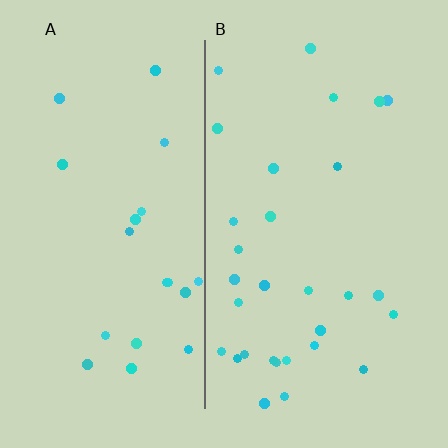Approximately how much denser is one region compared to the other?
Approximately 1.5× — region B over region A.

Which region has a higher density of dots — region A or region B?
B (the right).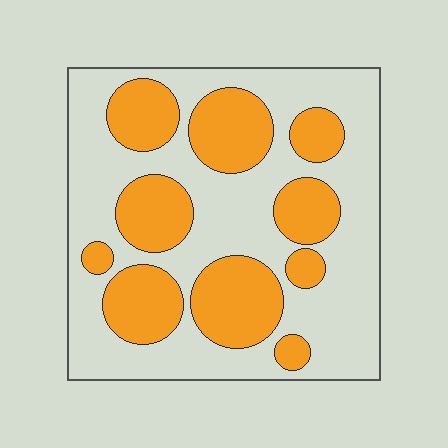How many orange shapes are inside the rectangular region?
10.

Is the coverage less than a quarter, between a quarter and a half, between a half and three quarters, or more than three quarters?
Between a quarter and a half.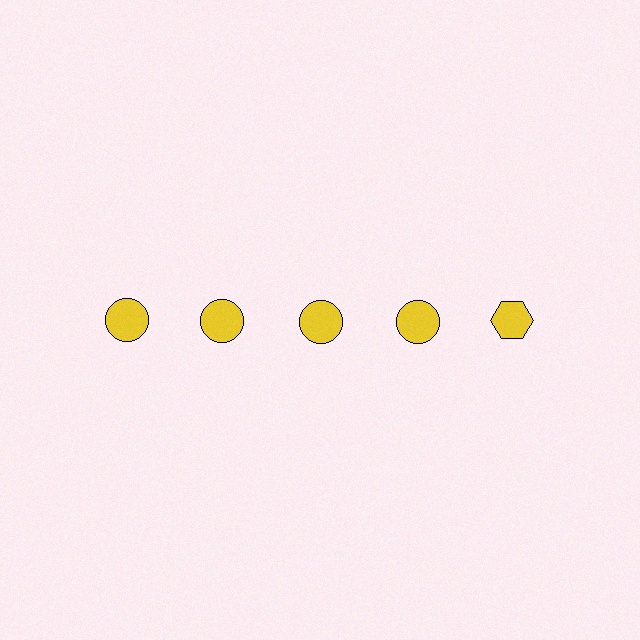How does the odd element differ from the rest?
It has a different shape: hexagon instead of circle.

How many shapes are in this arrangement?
There are 5 shapes arranged in a grid pattern.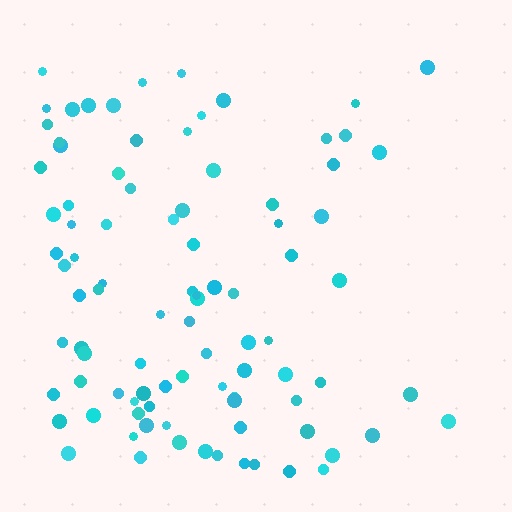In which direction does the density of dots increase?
From right to left, with the left side densest.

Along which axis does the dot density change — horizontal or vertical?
Horizontal.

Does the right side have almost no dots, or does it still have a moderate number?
Still a moderate number, just noticeably fewer than the left.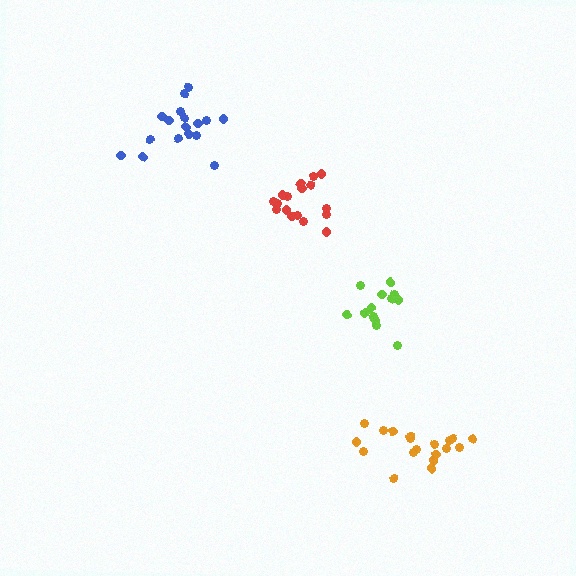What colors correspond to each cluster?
The clusters are colored: blue, orange, red, lime.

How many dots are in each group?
Group 1: 17 dots, Group 2: 20 dots, Group 3: 17 dots, Group 4: 15 dots (69 total).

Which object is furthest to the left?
The blue cluster is leftmost.